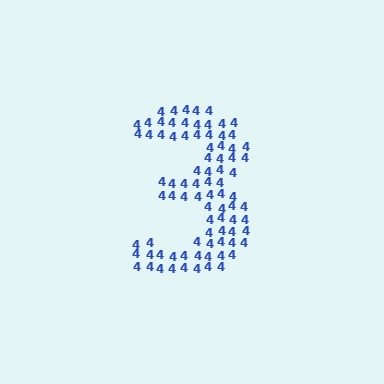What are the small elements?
The small elements are digit 4's.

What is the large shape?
The large shape is the digit 3.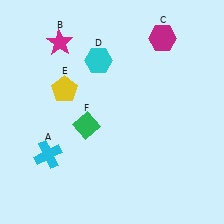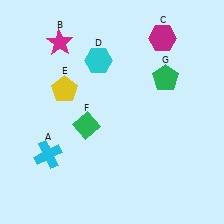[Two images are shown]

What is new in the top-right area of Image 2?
A green pentagon (G) was added in the top-right area of Image 2.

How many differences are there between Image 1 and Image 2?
There is 1 difference between the two images.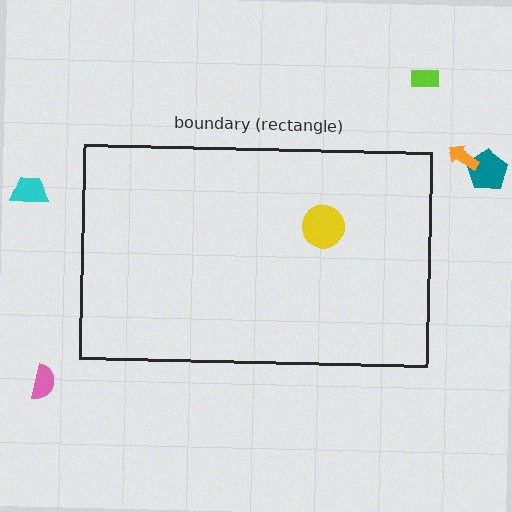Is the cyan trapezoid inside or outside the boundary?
Outside.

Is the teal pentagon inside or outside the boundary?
Outside.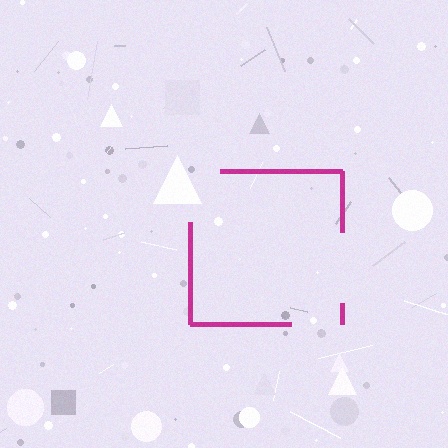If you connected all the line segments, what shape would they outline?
They would outline a square.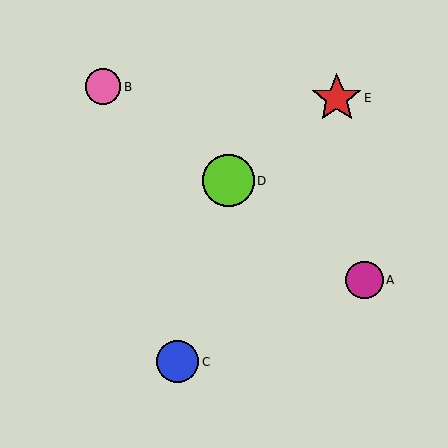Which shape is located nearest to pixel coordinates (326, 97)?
The red star (labeled E) at (337, 98) is nearest to that location.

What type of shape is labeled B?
Shape B is a pink circle.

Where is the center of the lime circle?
The center of the lime circle is at (228, 181).